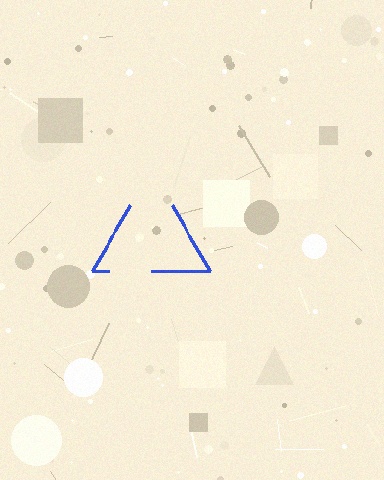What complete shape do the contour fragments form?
The contour fragments form a triangle.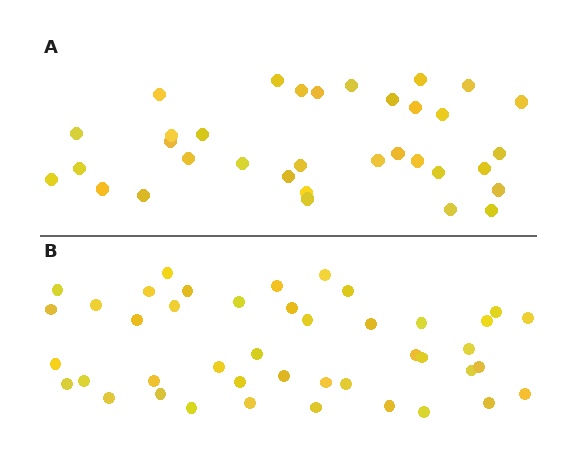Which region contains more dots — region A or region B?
Region B (the bottom region) has more dots.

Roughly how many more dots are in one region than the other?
Region B has roughly 8 or so more dots than region A.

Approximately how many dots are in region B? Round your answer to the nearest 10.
About 40 dots. (The exact count is 43, which rounds to 40.)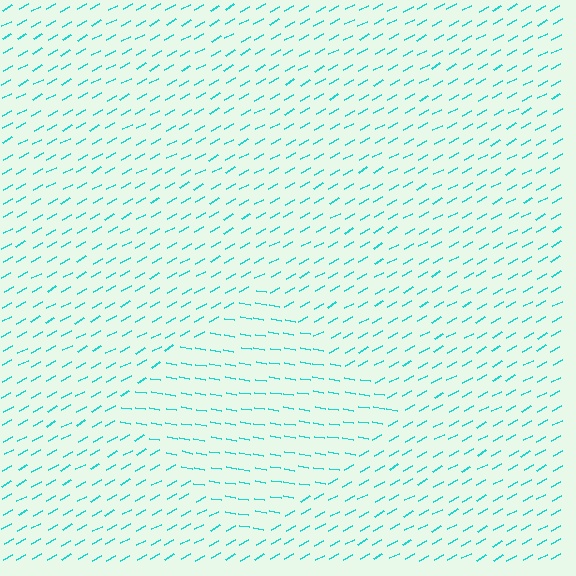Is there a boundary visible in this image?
Yes, there is a texture boundary formed by a change in line orientation.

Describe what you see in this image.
The image is filled with small cyan line segments. A diamond region in the image has lines oriented differently from the surrounding lines, creating a visible texture boundary.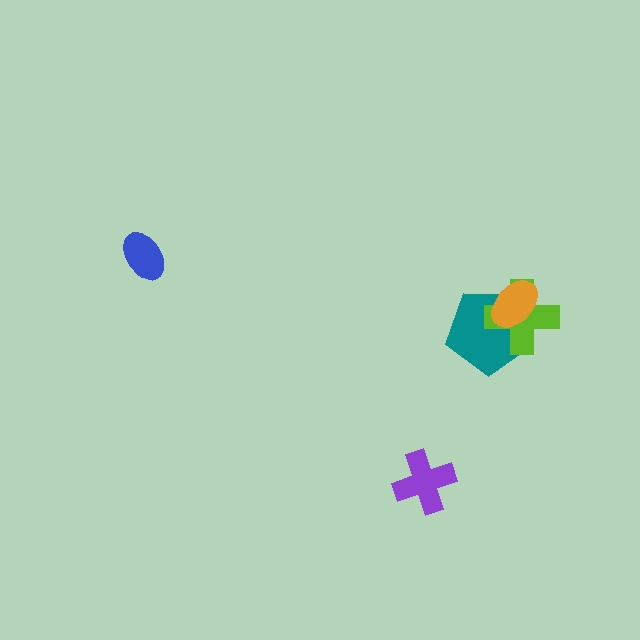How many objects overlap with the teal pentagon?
2 objects overlap with the teal pentagon.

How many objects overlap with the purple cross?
0 objects overlap with the purple cross.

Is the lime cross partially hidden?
Yes, it is partially covered by another shape.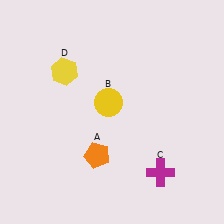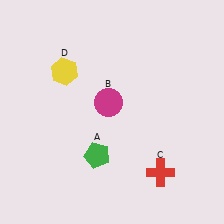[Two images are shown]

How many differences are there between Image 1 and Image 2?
There are 3 differences between the two images.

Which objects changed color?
A changed from orange to green. B changed from yellow to magenta. C changed from magenta to red.